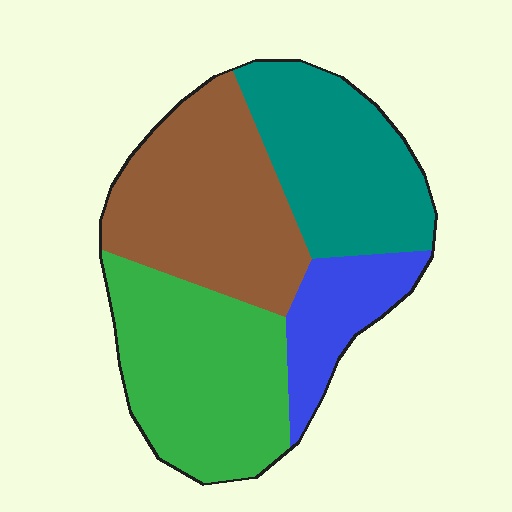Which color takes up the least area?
Blue, at roughly 15%.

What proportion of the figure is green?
Green takes up about one third (1/3) of the figure.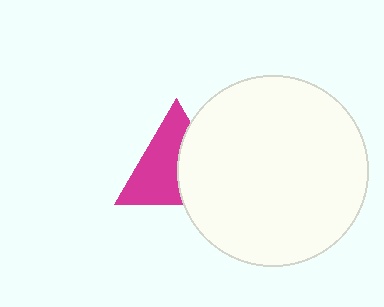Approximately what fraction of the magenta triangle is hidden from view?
Roughly 42% of the magenta triangle is hidden behind the white circle.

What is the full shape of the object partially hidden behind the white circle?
The partially hidden object is a magenta triangle.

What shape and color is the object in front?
The object in front is a white circle.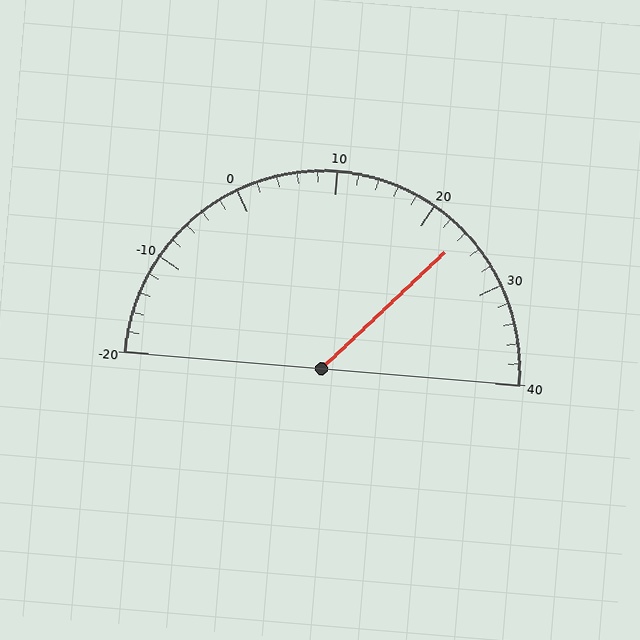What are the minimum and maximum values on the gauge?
The gauge ranges from -20 to 40.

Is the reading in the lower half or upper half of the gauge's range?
The reading is in the upper half of the range (-20 to 40).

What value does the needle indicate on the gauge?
The needle indicates approximately 24.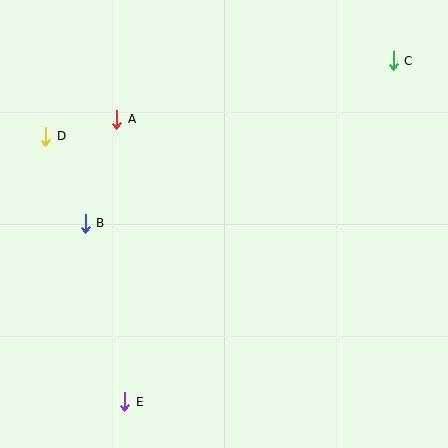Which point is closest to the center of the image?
Point B at (85, 223) is closest to the center.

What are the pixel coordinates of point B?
Point B is at (85, 223).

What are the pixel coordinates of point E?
Point E is at (125, 402).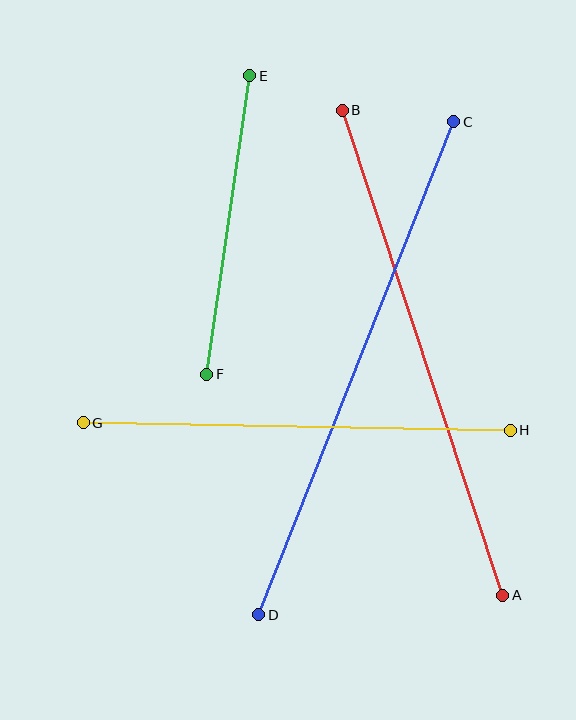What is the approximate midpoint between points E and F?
The midpoint is at approximately (228, 225) pixels.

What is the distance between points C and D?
The distance is approximately 530 pixels.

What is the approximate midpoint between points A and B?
The midpoint is at approximately (422, 353) pixels.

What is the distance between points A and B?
The distance is approximately 511 pixels.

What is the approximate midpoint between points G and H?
The midpoint is at approximately (297, 426) pixels.